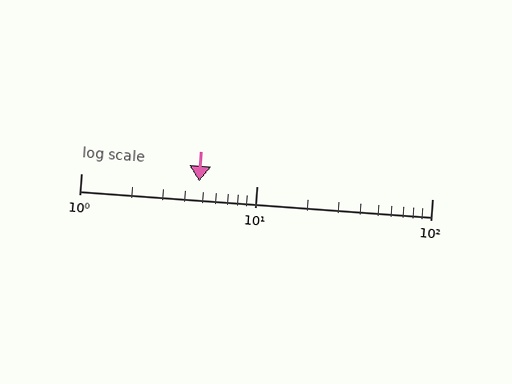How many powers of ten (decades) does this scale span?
The scale spans 2 decades, from 1 to 100.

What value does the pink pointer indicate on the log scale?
The pointer indicates approximately 4.7.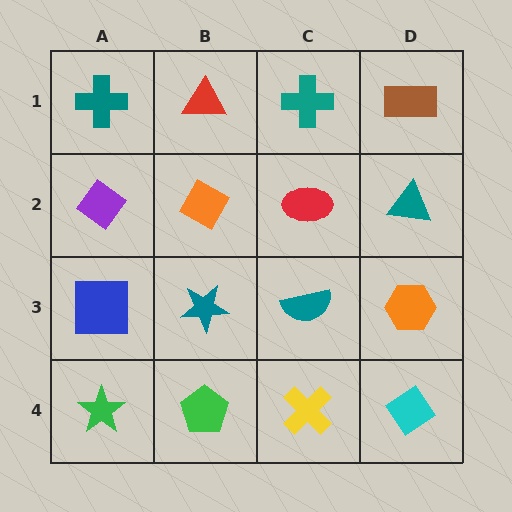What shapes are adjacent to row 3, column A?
A purple diamond (row 2, column A), a green star (row 4, column A), a teal star (row 3, column B).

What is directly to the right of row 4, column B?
A yellow cross.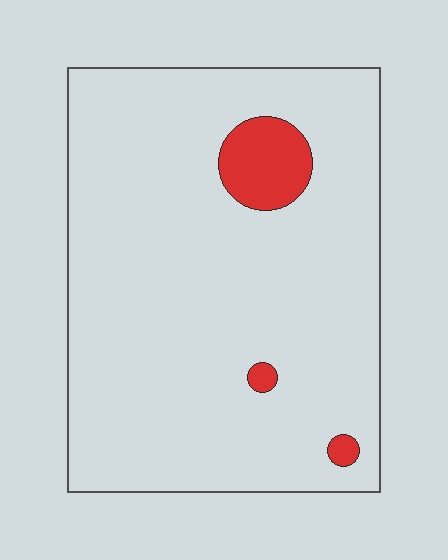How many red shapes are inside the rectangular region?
3.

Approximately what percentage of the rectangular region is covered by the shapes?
Approximately 5%.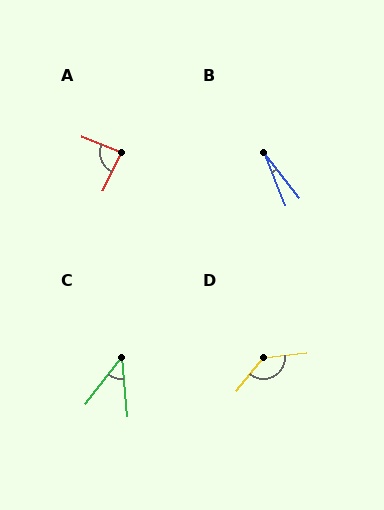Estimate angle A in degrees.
Approximately 86 degrees.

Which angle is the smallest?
B, at approximately 16 degrees.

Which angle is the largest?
D, at approximately 136 degrees.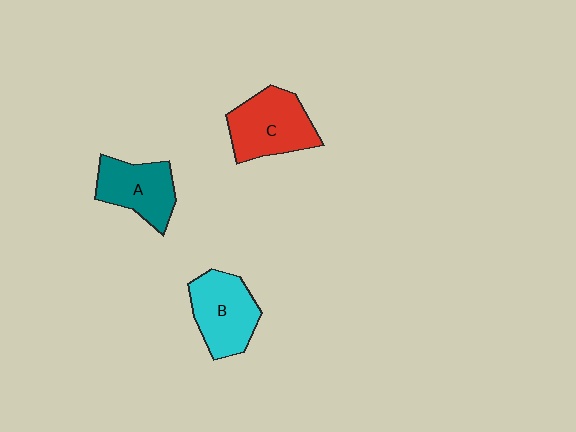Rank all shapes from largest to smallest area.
From largest to smallest: C (red), B (cyan), A (teal).